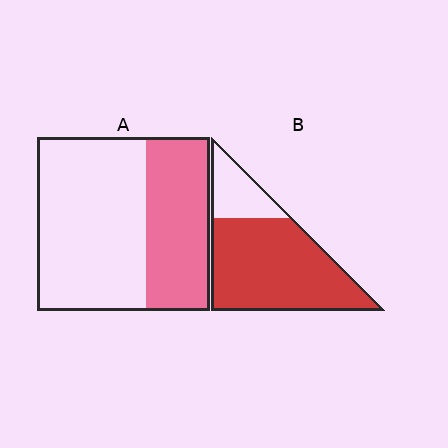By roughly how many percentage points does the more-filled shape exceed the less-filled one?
By roughly 40 percentage points (B over A).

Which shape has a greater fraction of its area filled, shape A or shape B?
Shape B.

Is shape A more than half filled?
No.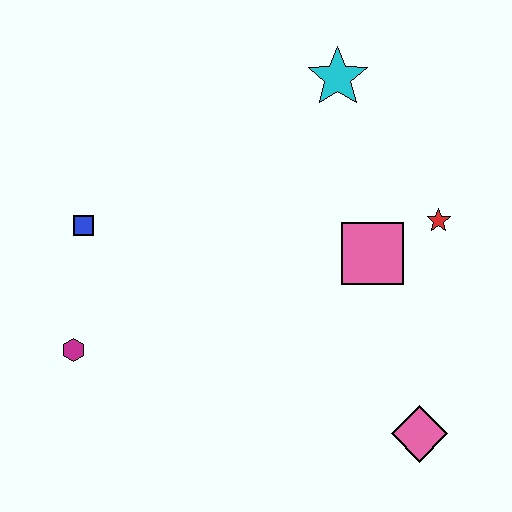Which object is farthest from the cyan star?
The magenta hexagon is farthest from the cyan star.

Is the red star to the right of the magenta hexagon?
Yes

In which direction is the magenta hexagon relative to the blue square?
The magenta hexagon is below the blue square.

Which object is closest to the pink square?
The red star is closest to the pink square.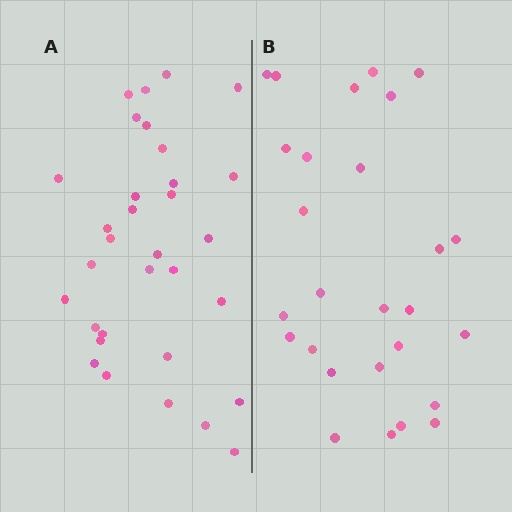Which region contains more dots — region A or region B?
Region A (the left region) has more dots.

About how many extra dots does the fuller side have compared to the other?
Region A has about 5 more dots than region B.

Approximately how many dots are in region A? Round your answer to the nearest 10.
About 30 dots. (The exact count is 32, which rounds to 30.)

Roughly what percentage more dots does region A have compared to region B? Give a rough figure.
About 20% more.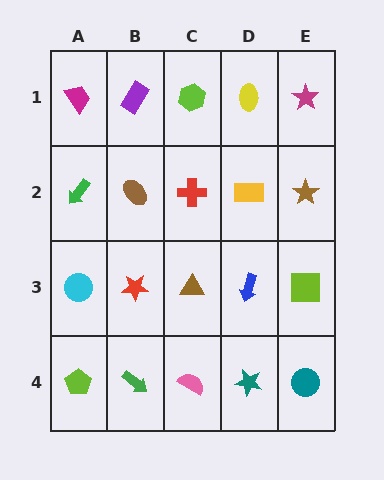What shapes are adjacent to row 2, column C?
A lime hexagon (row 1, column C), a brown triangle (row 3, column C), a brown ellipse (row 2, column B), a yellow rectangle (row 2, column D).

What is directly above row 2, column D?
A yellow ellipse.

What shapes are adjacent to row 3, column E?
A brown star (row 2, column E), a teal circle (row 4, column E), a blue arrow (row 3, column D).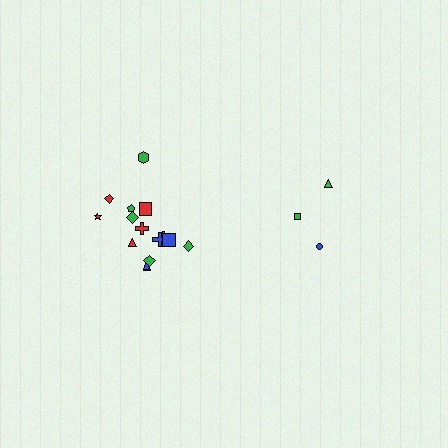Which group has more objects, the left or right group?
The left group.